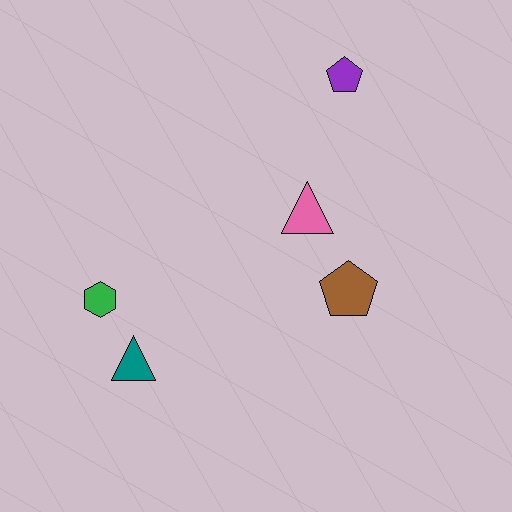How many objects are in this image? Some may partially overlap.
There are 5 objects.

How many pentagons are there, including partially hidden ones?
There are 2 pentagons.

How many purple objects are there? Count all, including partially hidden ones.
There is 1 purple object.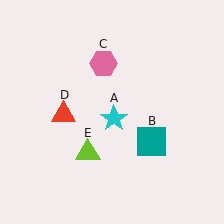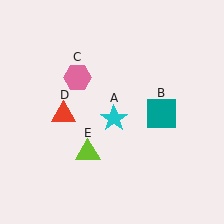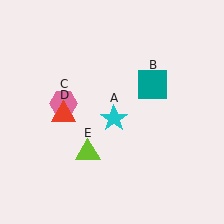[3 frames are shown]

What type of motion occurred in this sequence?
The teal square (object B), pink hexagon (object C) rotated counterclockwise around the center of the scene.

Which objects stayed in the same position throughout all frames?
Cyan star (object A) and red triangle (object D) and lime triangle (object E) remained stationary.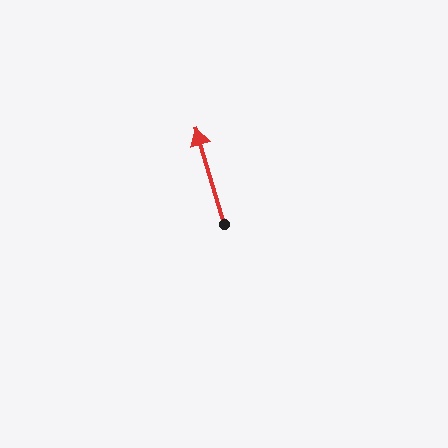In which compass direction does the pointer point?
North.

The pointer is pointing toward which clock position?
Roughly 11 o'clock.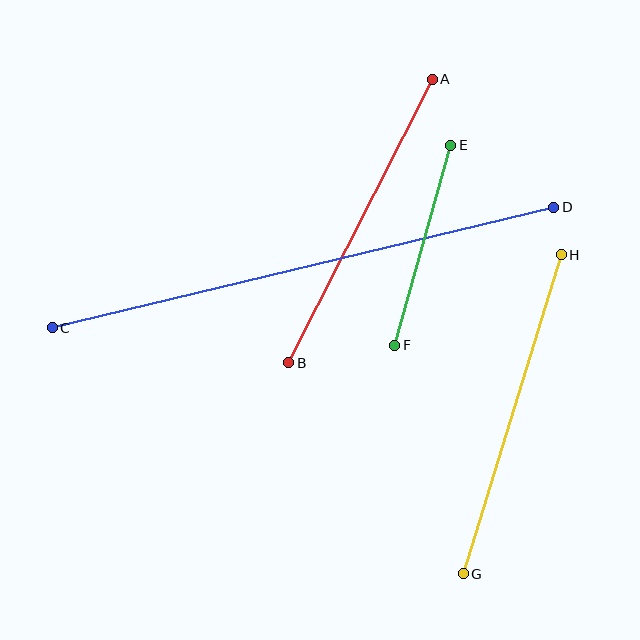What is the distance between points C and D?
The distance is approximately 516 pixels.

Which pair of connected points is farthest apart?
Points C and D are farthest apart.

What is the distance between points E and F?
The distance is approximately 208 pixels.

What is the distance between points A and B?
The distance is approximately 318 pixels.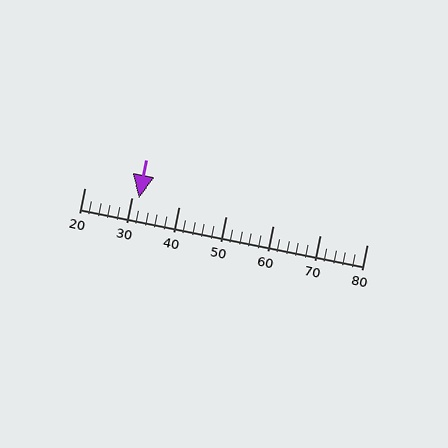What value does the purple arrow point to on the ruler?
The purple arrow points to approximately 32.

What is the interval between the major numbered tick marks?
The major tick marks are spaced 10 units apart.